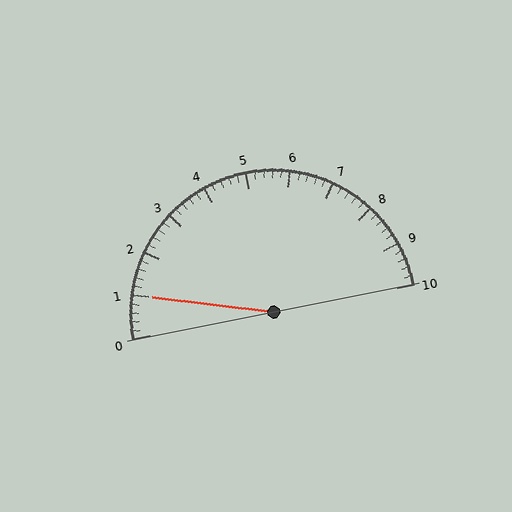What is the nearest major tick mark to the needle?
The nearest major tick mark is 1.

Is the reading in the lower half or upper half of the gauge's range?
The reading is in the lower half of the range (0 to 10).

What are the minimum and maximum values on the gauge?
The gauge ranges from 0 to 10.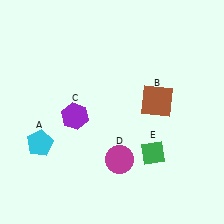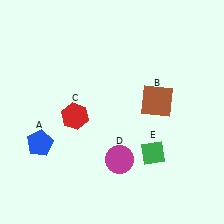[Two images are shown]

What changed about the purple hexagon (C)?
In Image 1, C is purple. In Image 2, it changed to red.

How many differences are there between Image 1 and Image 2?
There are 2 differences between the two images.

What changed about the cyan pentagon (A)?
In Image 1, A is cyan. In Image 2, it changed to blue.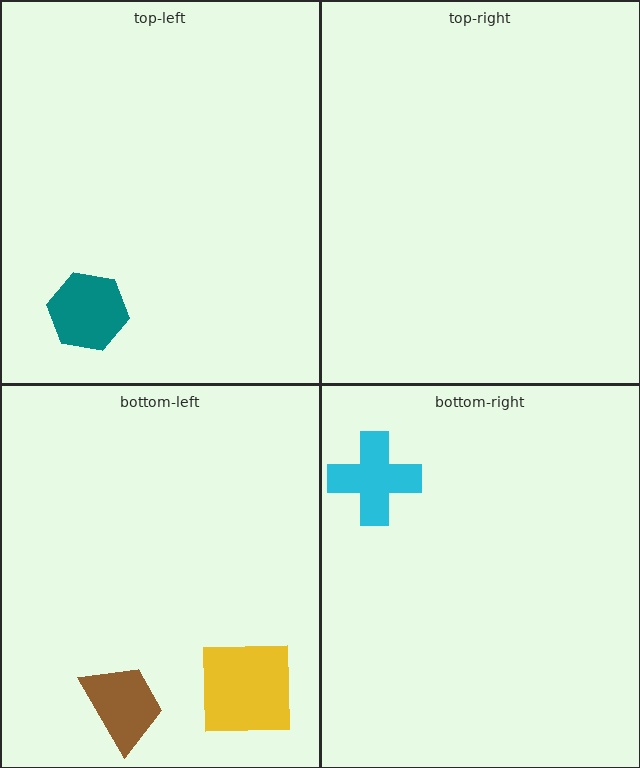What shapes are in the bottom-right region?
The cyan cross.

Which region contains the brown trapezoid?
The bottom-left region.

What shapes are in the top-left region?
The teal hexagon.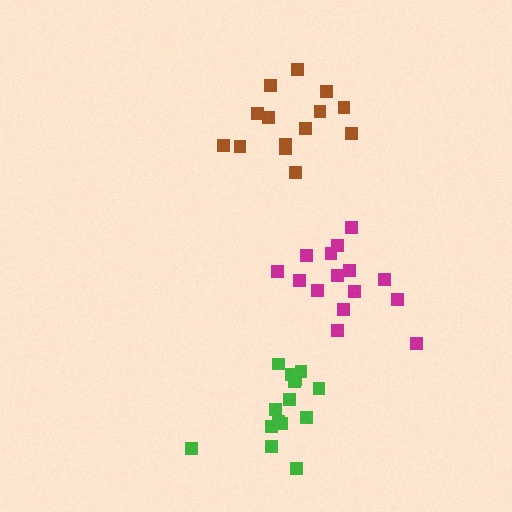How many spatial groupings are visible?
There are 3 spatial groupings.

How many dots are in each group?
Group 1: 14 dots, Group 2: 15 dots, Group 3: 15 dots (44 total).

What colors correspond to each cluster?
The clusters are colored: brown, magenta, green.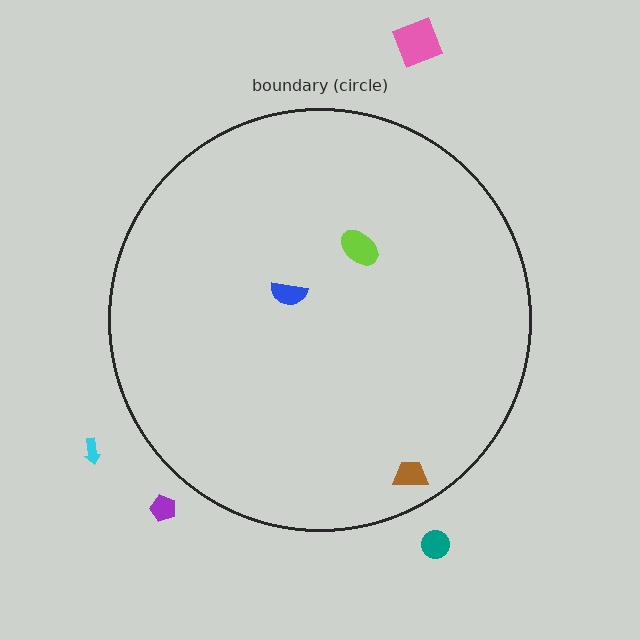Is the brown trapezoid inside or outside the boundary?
Inside.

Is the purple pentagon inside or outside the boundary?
Outside.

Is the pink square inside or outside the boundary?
Outside.